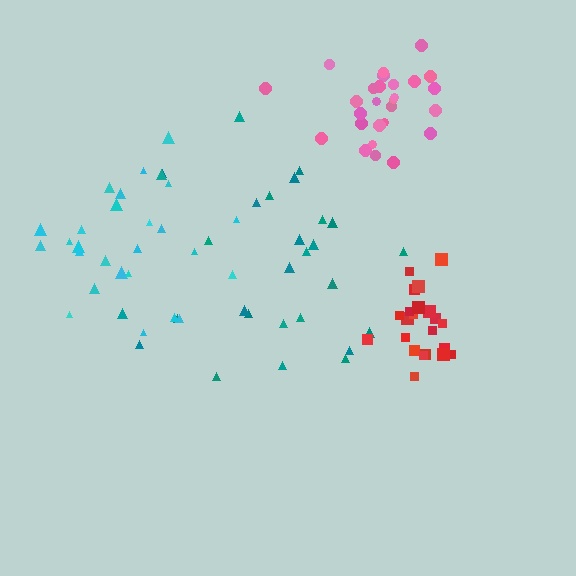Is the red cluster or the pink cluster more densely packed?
Red.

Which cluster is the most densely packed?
Red.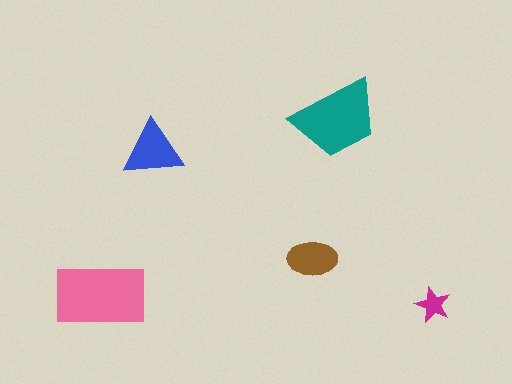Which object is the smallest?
The magenta star.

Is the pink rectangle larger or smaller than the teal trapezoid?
Larger.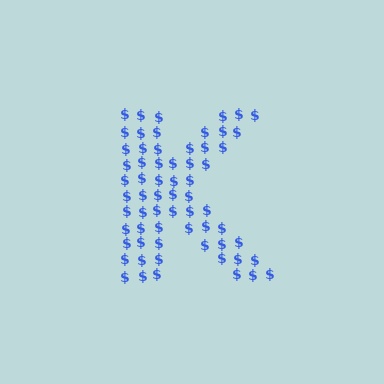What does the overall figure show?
The overall figure shows the letter K.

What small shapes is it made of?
It is made of small dollar signs.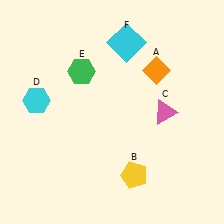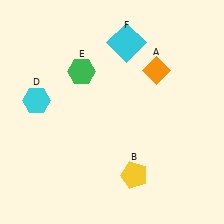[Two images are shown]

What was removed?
The pink triangle (C) was removed in Image 2.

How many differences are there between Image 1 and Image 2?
There is 1 difference between the two images.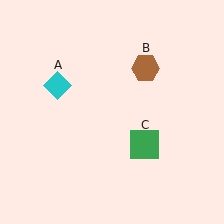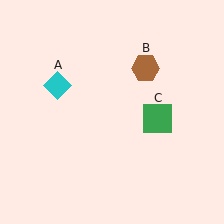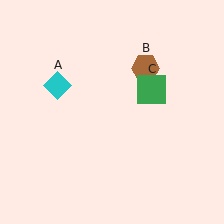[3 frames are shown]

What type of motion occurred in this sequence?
The green square (object C) rotated counterclockwise around the center of the scene.